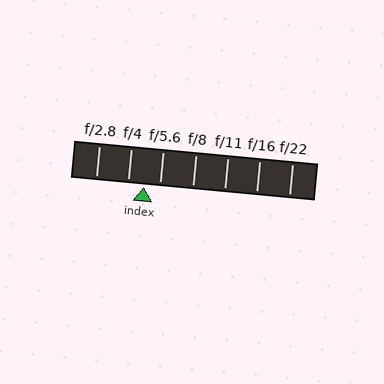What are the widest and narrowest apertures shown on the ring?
The widest aperture shown is f/2.8 and the narrowest is f/22.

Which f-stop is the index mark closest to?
The index mark is closest to f/5.6.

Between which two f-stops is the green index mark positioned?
The index mark is between f/4 and f/5.6.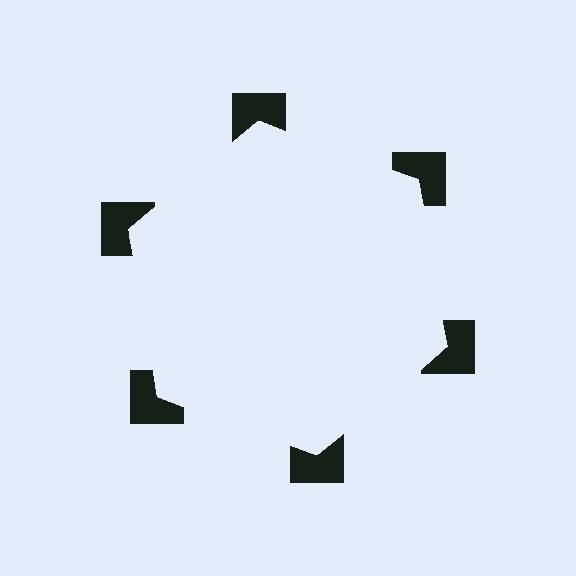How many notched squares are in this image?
There are 6 — one at each vertex of the illusory hexagon.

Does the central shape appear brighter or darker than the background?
It typically appears slightly brighter than the background, even though no actual brightness change is drawn.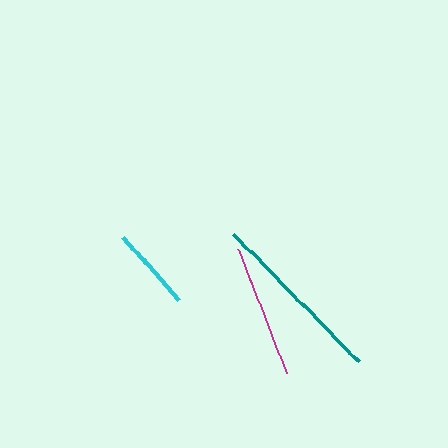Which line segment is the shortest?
The cyan line is the shortest at approximately 84 pixels.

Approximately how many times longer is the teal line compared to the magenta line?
The teal line is approximately 1.3 times the length of the magenta line.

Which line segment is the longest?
The teal line is the longest at approximately 179 pixels.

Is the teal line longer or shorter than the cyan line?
The teal line is longer than the cyan line.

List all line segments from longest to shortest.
From longest to shortest: teal, magenta, cyan.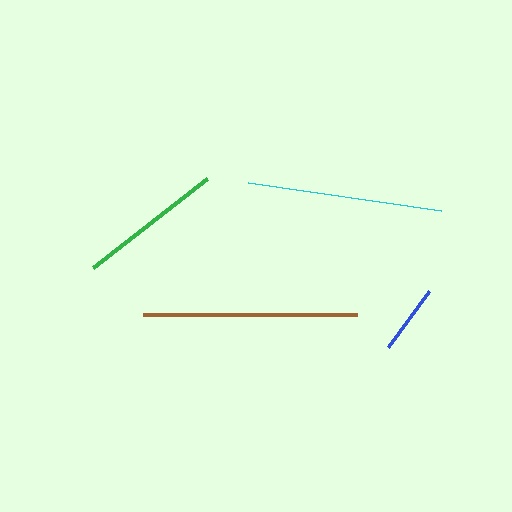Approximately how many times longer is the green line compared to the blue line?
The green line is approximately 2.1 times the length of the blue line.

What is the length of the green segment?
The green segment is approximately 144 pixels long.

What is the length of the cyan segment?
The cyan segment is approximately 195 pixels long.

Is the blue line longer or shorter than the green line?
The green line is longer than the blue line.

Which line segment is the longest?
The brown line is the longest at approximately 214 pixels.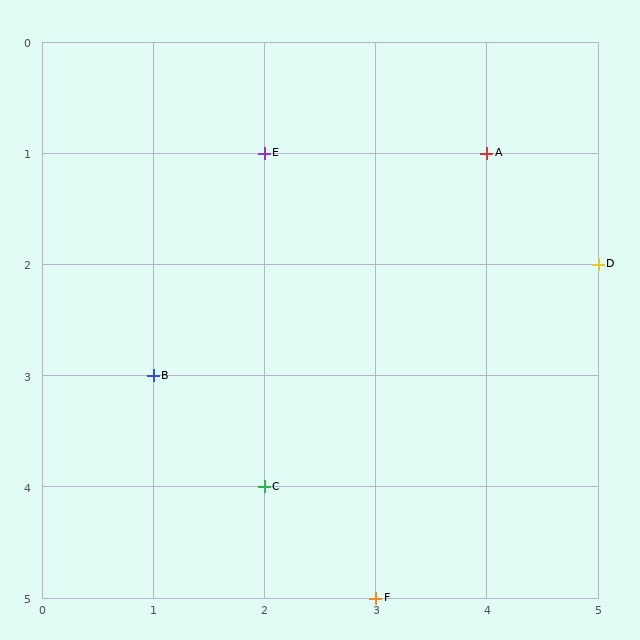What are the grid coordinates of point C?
Point C is at grid coordinates (2, 4).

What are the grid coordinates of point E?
Point E is at grid coordinates (2, 1).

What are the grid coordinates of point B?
Point B is at grid coordinates (1, 3).